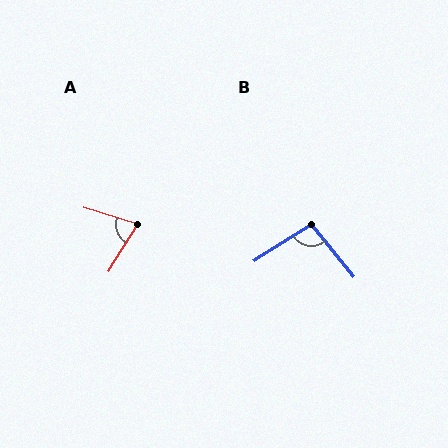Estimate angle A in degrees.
Approximately 75 degrees.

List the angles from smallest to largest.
A (75°), B (97°).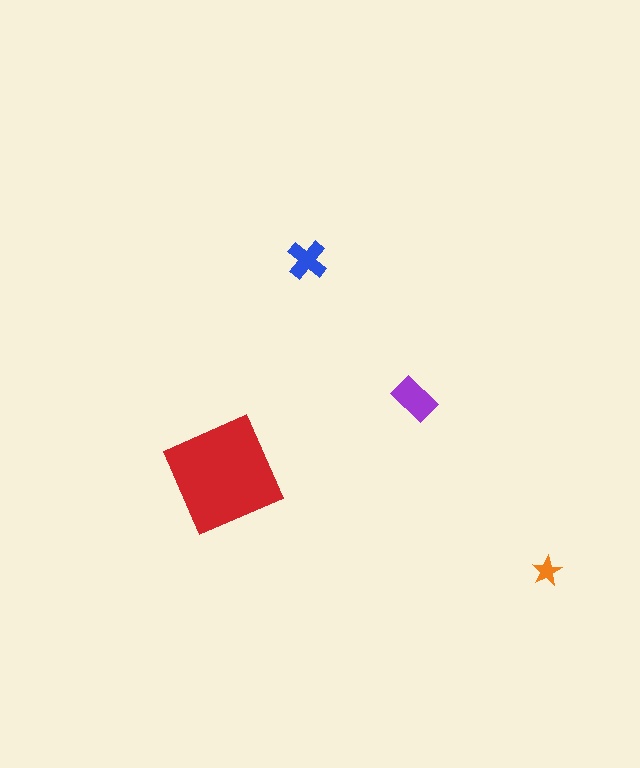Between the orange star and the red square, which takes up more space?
The red square.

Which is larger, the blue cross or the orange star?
The blue cross.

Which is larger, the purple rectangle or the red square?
The red square.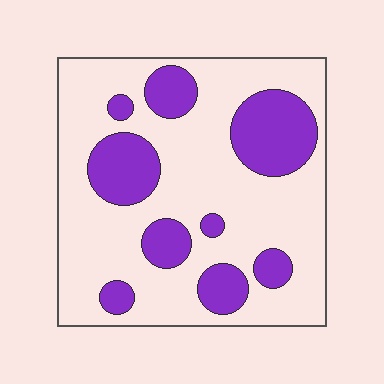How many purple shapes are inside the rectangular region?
9.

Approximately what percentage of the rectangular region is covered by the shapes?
Approximately 30%.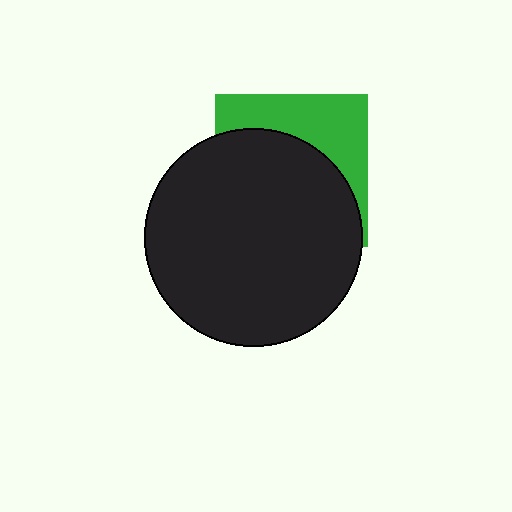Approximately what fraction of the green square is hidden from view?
Roughly 64% of the green square is hidden behind the black circle.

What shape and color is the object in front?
The object in front is a black circle.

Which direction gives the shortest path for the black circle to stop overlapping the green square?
Moving down gives the shortest separation.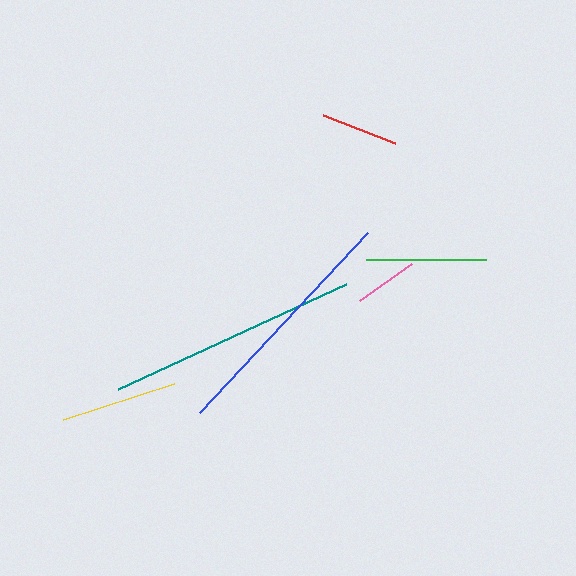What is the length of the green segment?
The green segment is approximately 120 pixels long.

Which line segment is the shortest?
The pink line is the shortest at approximately 64 pixels.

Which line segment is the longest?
The teal line is the longest at approximately 251 pixels.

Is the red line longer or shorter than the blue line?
The blue line is longer than the red line.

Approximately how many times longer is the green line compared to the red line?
The green line is approximately 1.5 times the length of the red line.